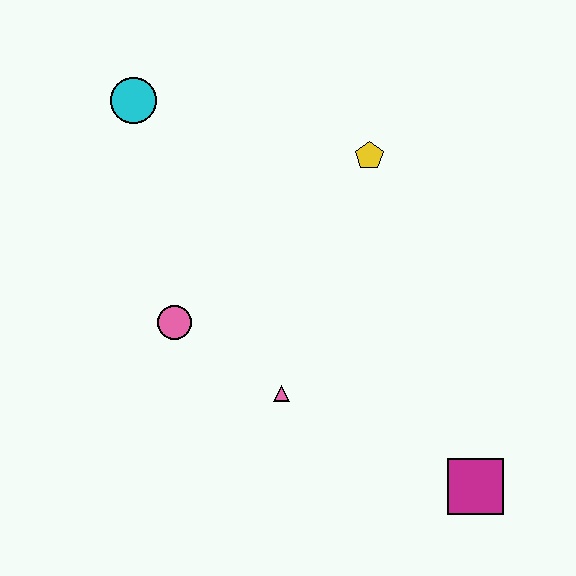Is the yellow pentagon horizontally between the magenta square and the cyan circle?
Yes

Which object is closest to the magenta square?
The pink triangle is closest to the magenta square.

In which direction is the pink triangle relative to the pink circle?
The pink triangle is to the right of the pink circle.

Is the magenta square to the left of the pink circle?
No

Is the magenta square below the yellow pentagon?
Yes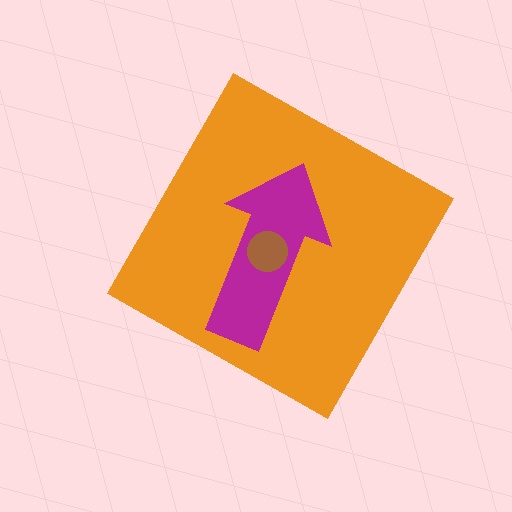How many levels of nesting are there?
3.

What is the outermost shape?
The orange diamond.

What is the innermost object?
The brown circle.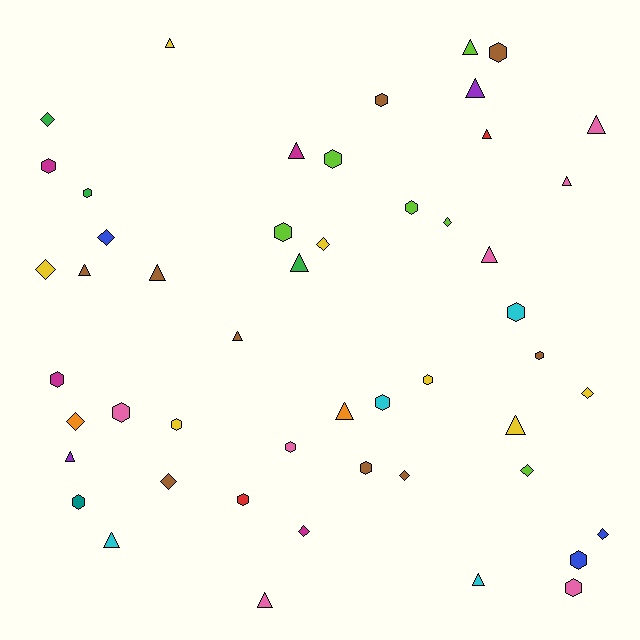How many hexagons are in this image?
There are 20 hexagons.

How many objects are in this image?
There are 50 objects.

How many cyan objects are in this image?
There are 4 cyan objects.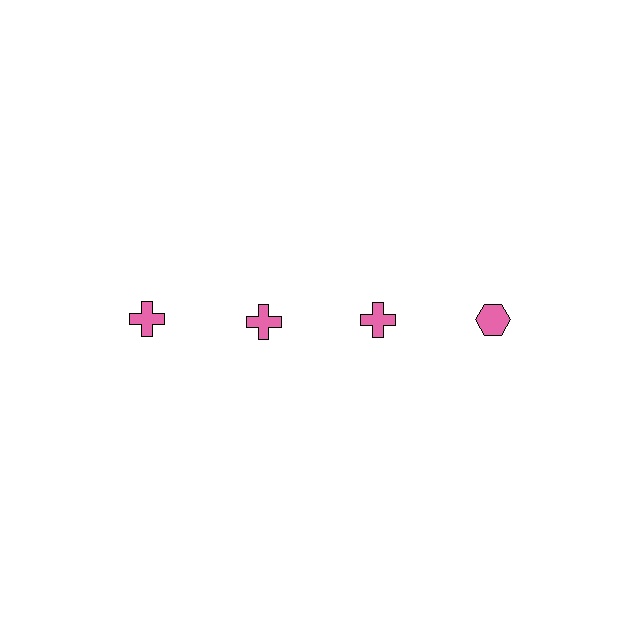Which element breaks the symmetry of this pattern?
The pink hexagon in the top row, second from right column breaks the symmetry. All other shapes are pink crosses.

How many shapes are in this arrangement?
There are 4 shapes arranged in a grid pattern.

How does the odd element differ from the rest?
It has a different shape: hexagon instead of cross.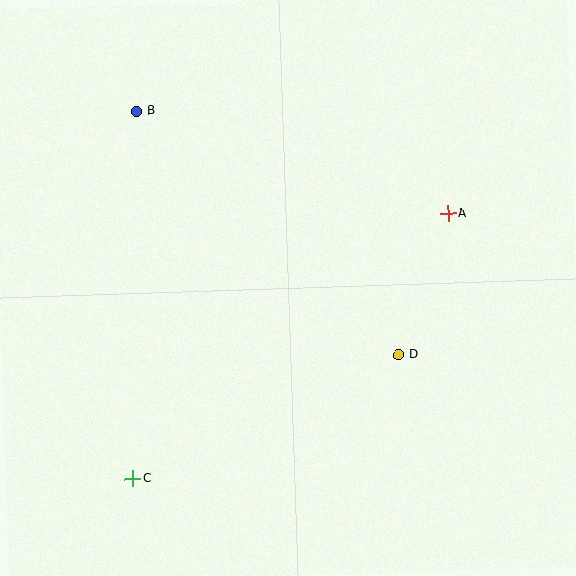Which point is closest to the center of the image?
Point D at (399, 354) is closest to the center.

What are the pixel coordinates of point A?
Point A is at (448, 213).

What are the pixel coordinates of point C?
Point C is at (133, 478).